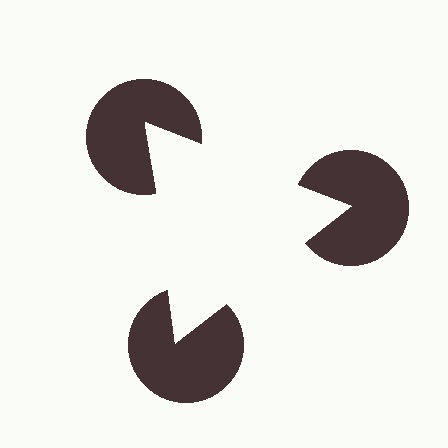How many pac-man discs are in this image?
There are 3 — one at each vertex of the illusory triangle.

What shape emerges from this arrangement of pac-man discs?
An illusory triangle — its edges are inferred from the aligned wedge cuts in the pac-man discs, not physically drawn.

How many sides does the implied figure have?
3 sides.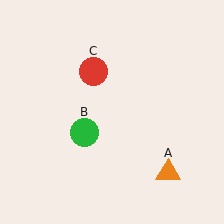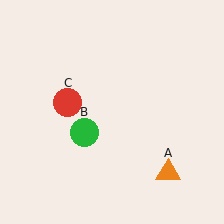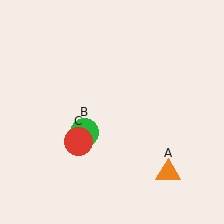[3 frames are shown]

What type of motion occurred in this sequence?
The red circle (object C) rotated counterclockwise around the center of the scene.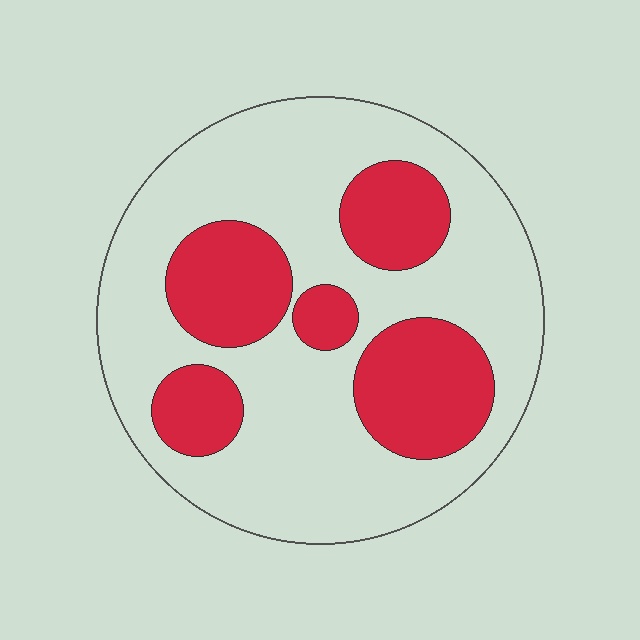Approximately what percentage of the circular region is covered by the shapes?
Approximately 30%.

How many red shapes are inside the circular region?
5.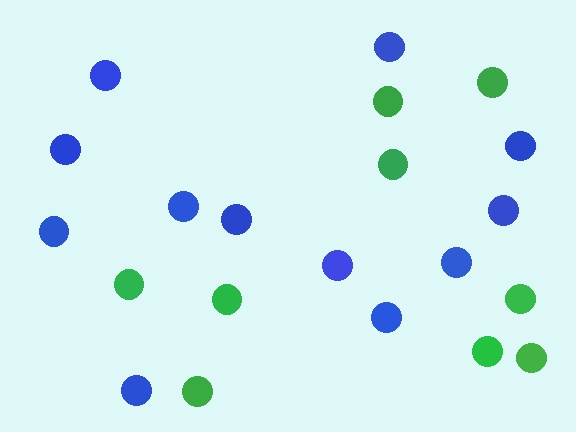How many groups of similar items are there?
There are 2 groups: one group of green circles (9) and one group of blue circles (12).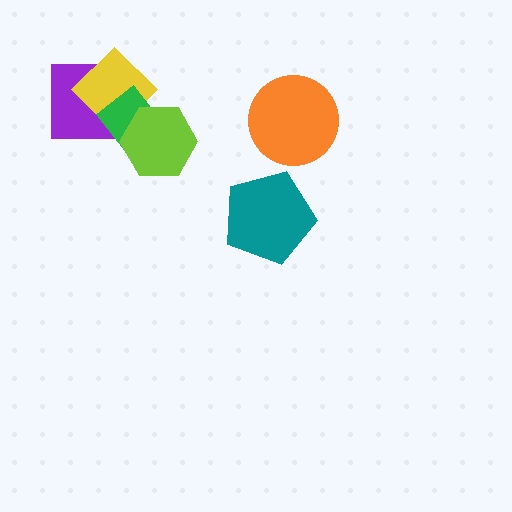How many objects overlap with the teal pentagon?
0 objects overlap with the teal pentagon.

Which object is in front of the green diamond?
The lime hexagon is in front of the green diamond.